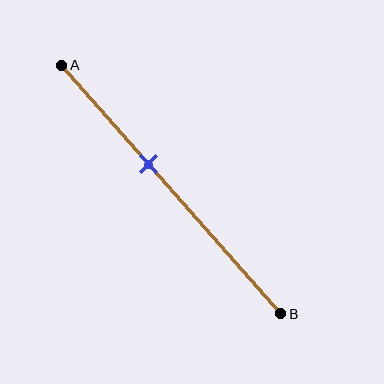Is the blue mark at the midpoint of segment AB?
No, the mark is at about 40% from A, not at the 50% midpoint.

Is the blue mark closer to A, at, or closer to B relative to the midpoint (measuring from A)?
The blue mark is closer to point A than the midpoint of segment AB.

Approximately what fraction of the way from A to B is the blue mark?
The blue mark is approximately 40% of the way from A to B.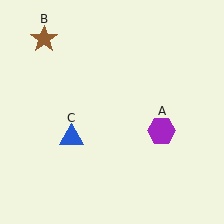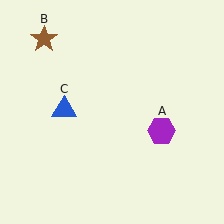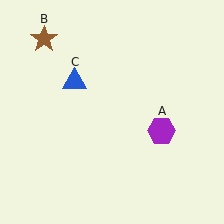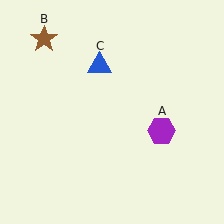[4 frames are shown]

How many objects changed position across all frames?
1 object changed position: blue triangle (object C).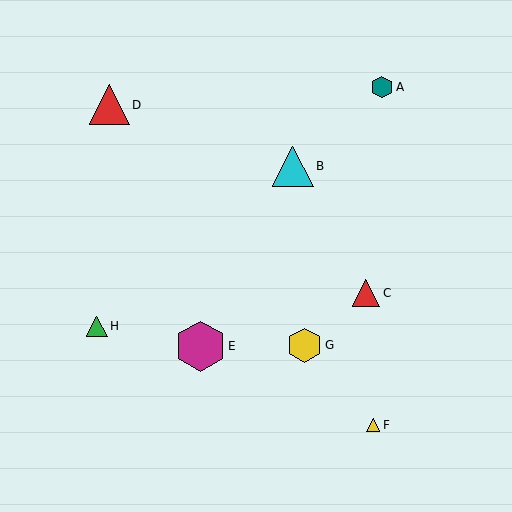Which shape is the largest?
The magenta hexagon (labeled E) is the largest.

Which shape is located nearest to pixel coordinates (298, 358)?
The yellow hexagon (labeled G) at (305, 345) is nearest to that location.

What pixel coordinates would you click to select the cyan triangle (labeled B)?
Click at (293, 166) to select the cyan triangle B.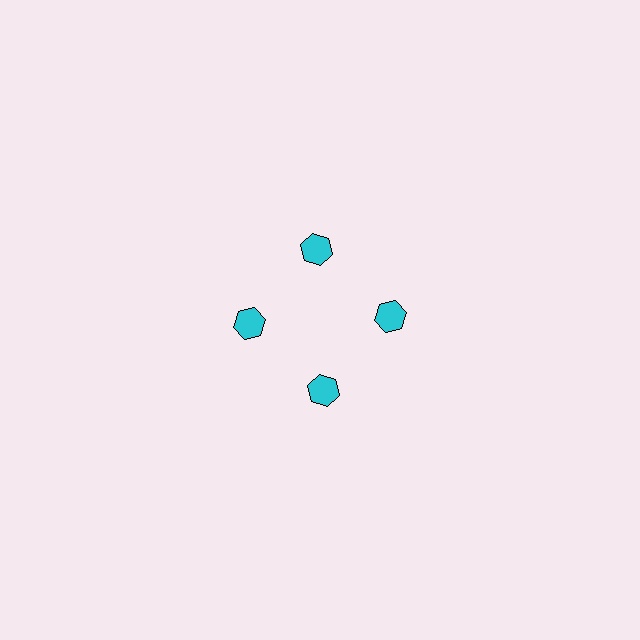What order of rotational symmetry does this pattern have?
This pattern has 4-fold rotational symmetry.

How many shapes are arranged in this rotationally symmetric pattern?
There are 4 shapes, arranged in 4 groups of 1.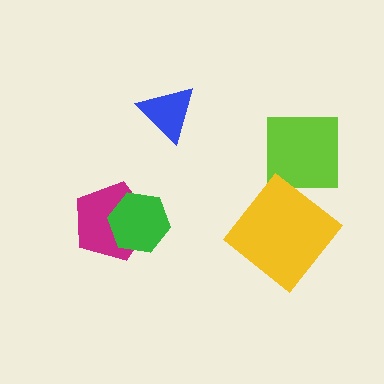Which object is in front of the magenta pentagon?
The green hexagon is in front of the magenta pentagon.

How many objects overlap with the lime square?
0 objects overlap with the lime square.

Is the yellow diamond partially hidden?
No, no other shape covers it.